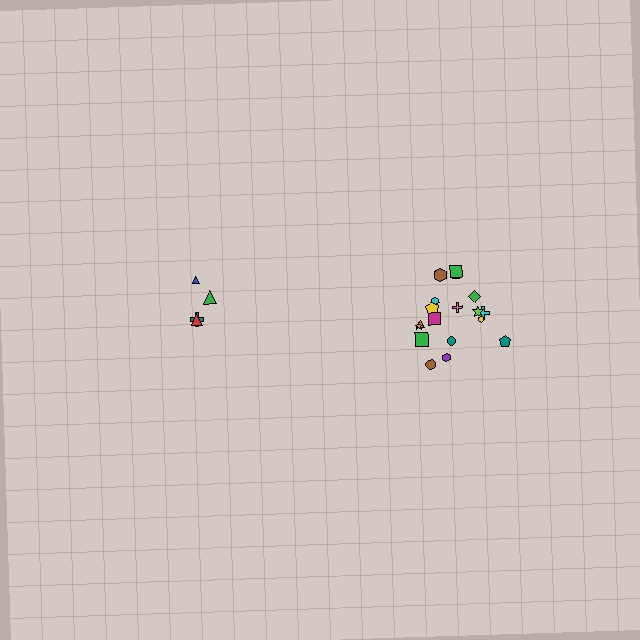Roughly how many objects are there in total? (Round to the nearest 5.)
Roughly 20 objects in total.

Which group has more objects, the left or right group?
The right group.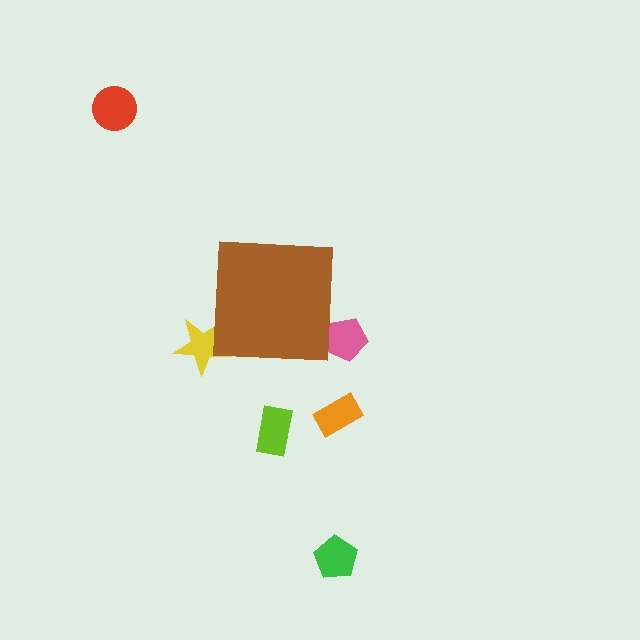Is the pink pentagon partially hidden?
Yes, the pink pentagon is partially hidden behind the brown square.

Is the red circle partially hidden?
No, the red circle is fully visible.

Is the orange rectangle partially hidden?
No, the orange rectangle is fully visible.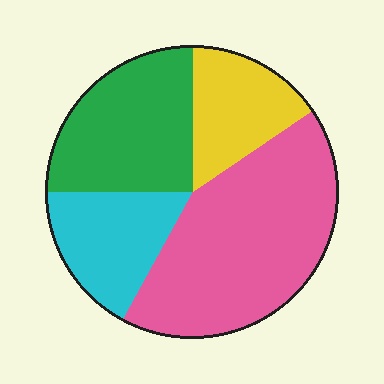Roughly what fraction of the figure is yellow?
Yellow covers about 15% of the figure.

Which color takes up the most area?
Pink, at roughly 40%.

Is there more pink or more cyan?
Pink.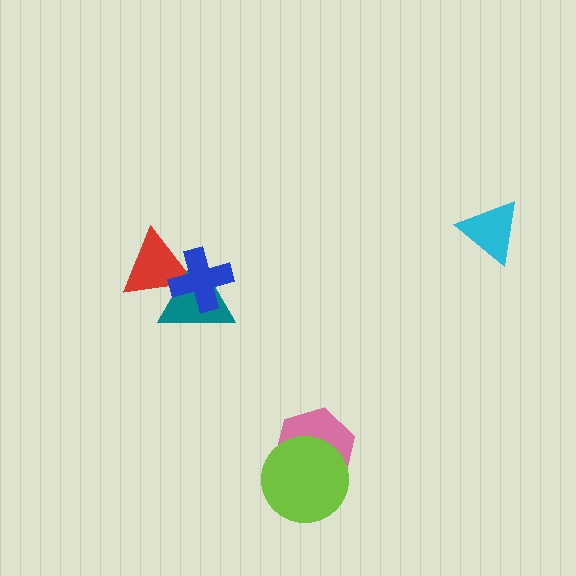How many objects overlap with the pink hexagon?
1 object overlaps with the pink hexagon.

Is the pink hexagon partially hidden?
Yes, it is partially covered by another shape.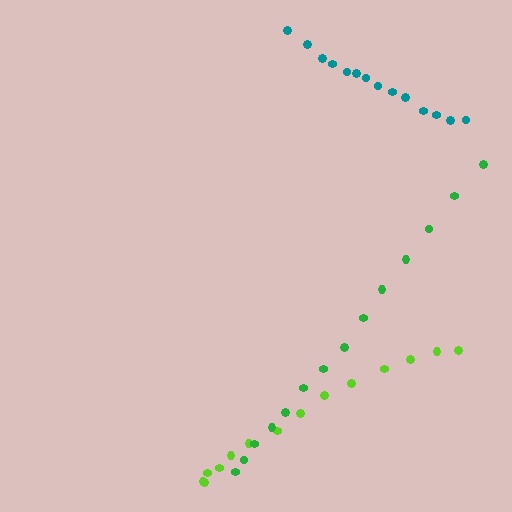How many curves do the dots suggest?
There are 3 distinct paths.